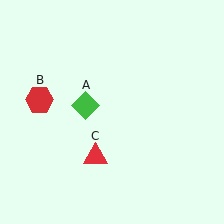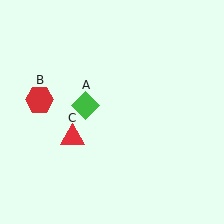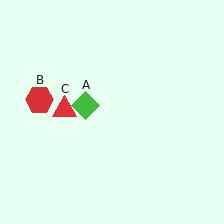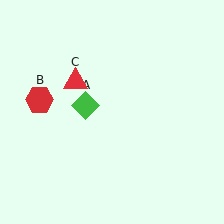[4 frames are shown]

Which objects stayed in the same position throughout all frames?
Green diamond (object A) and red hexagon (object B) remained stationary.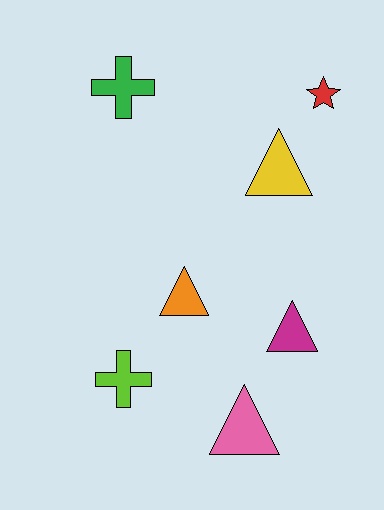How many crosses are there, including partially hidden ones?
There are 2 crosses.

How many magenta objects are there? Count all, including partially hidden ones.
There is 1 magenta object.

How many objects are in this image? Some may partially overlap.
There are 7 objects.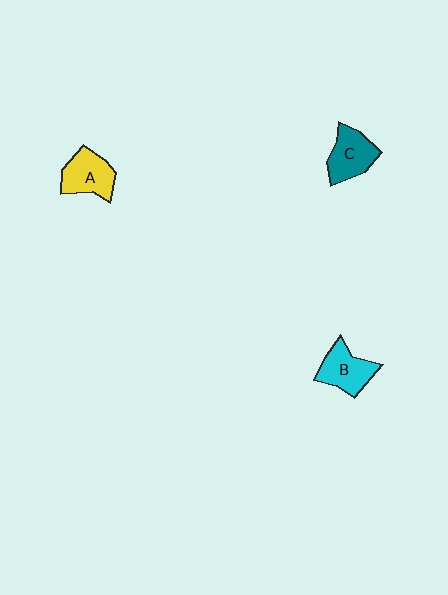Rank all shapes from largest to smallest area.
From largest to smallest: A (yellow), C (teal), B (cyan).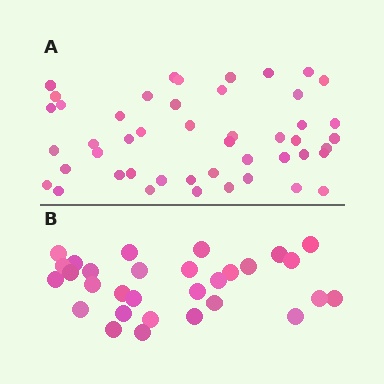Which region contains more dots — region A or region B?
Region A (the top region) has more dots.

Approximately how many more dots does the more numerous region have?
Region A has approximately 15 more dots than region B.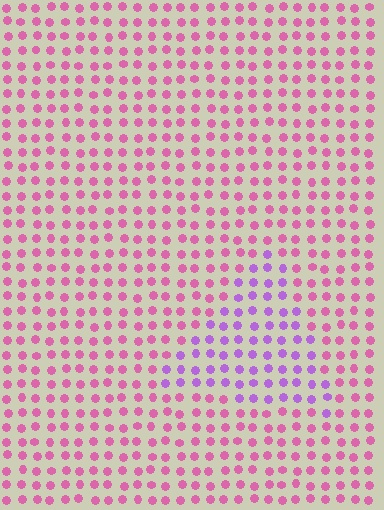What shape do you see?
I see a triangle.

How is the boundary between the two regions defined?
The boundary is defined purely by a slight shift in hue (about 44 degrees). Spacing, size, and orientation are identical on both sides.